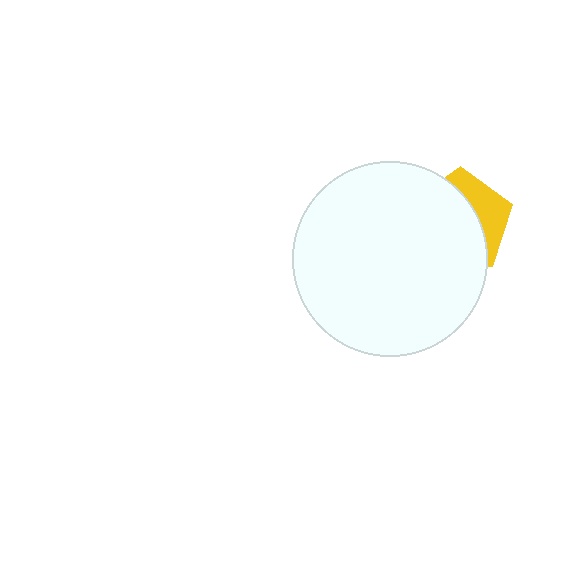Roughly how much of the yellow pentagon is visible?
A small part of it is visible (roughly 32%).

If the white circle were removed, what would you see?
You would see the complete yellow pentagon.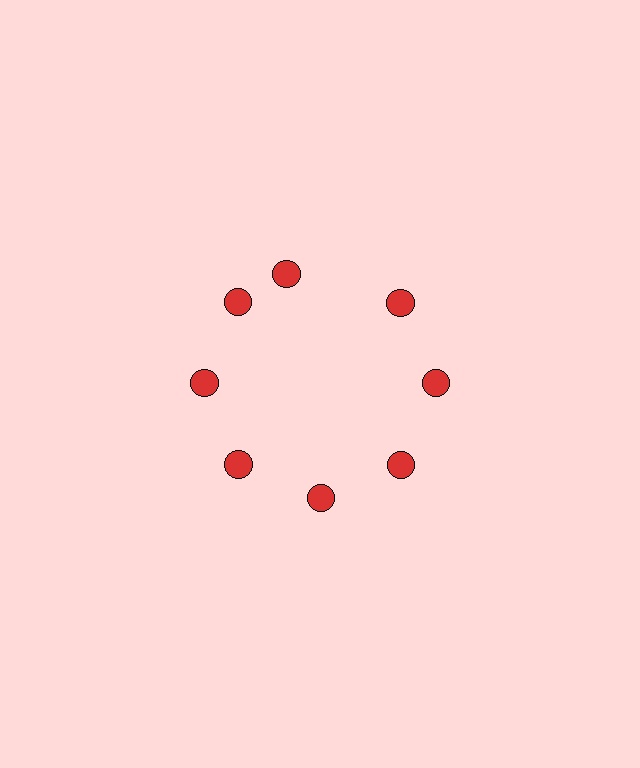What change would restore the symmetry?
The symmetry would be restored by rotating it back into even spacing with its neighbors so that all 8 circles sit at equal angles and equal distance from the center.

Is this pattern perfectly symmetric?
No. The 8 red circles are arranged in a ring, but one element near the 12 o'clock position is rotated out of alignment along the ring, breaking the 8-fold rotational symmetry.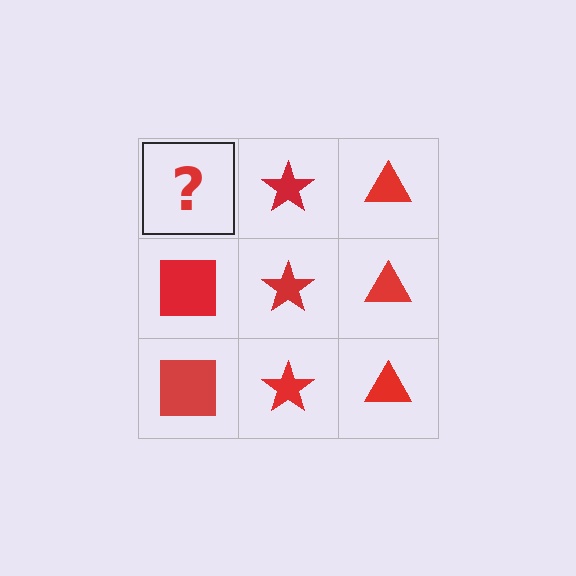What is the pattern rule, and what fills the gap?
The rule is that each column has a consistent shape. The gap should be filled with a red square.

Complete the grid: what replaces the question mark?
The question mark should be replaced with a red square.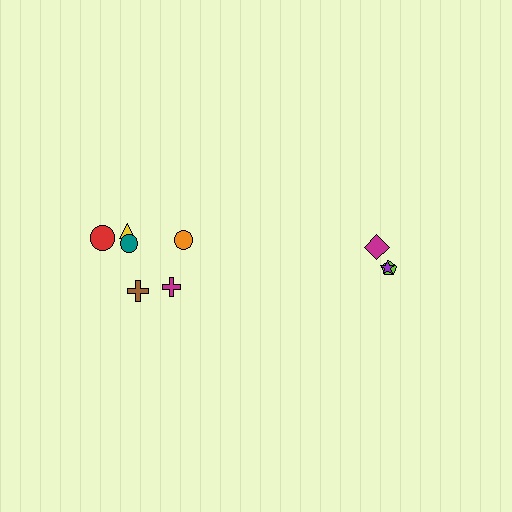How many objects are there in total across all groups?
There are 9 objects.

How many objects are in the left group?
There are 6 objects.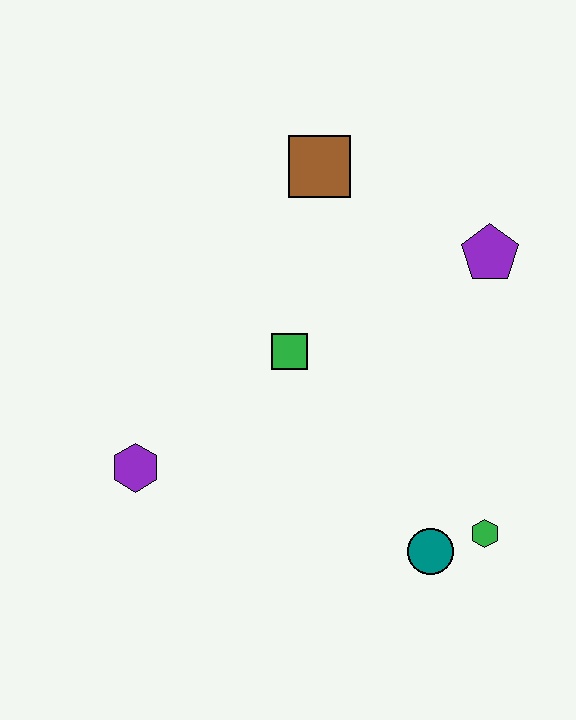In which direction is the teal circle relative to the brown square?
The teal circle is below the brown square.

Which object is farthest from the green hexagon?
The brown square is farthest from the green hexagon.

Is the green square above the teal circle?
Yes